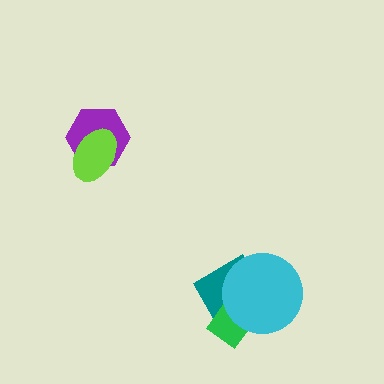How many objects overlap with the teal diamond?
2 objects overlap with the teal diamond.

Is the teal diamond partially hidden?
Yes, it is partially covered by another shape.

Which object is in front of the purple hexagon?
The lime ellipse is in front of the purple hexagon.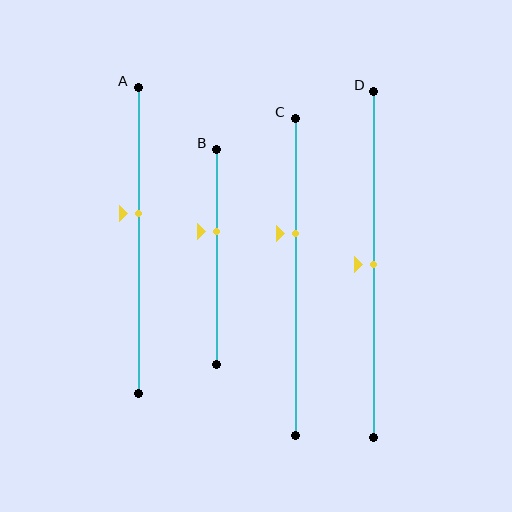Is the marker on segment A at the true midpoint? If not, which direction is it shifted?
No, the marker on segment A is shifted upward by about 9% of the segment length.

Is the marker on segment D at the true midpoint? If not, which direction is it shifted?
Yes, the marker on segment D is at the true midpoint.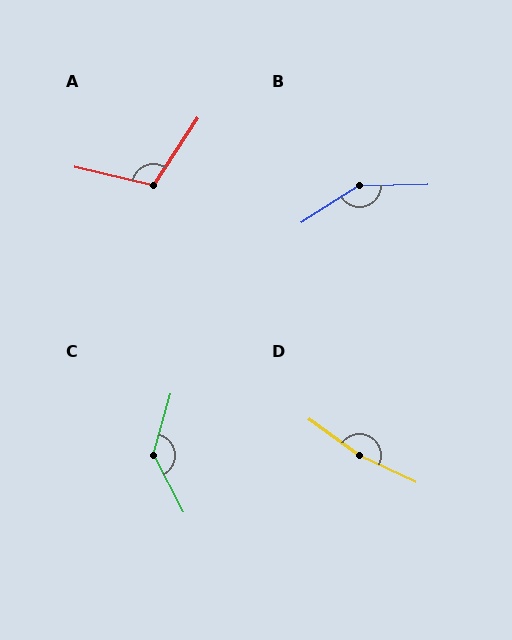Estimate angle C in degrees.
Approximately 137 degrees.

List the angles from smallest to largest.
A (110°), C (137°), B (149°), D (169°).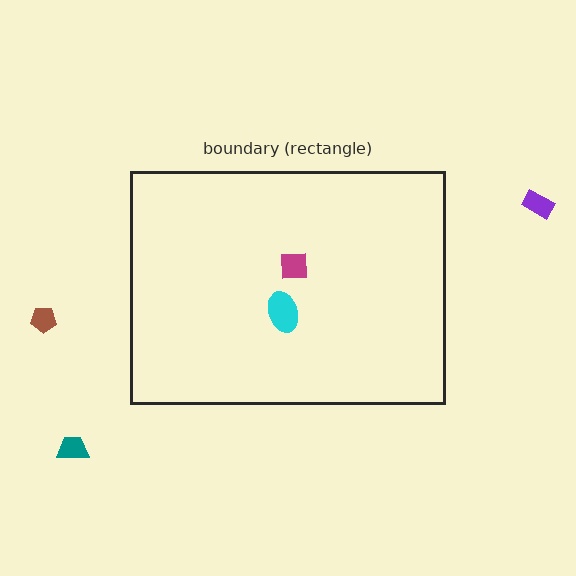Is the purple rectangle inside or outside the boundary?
Outside.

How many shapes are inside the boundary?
2 inside, 3 outside.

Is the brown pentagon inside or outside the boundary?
Outside.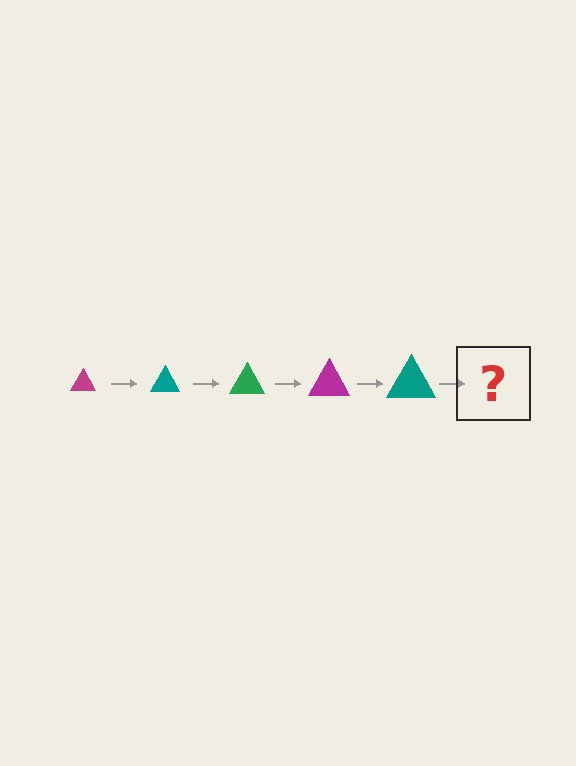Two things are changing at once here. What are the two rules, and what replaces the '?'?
The two rules are that the triangle grows larger each step and the color cycles through magenta, teal, and green. The '?' should be a green triangle, larger than the previous one.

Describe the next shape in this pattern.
It should be a green triangle, larger than the previous one.